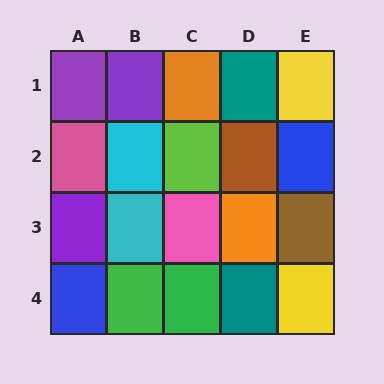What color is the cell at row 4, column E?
Yellow.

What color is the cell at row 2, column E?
Blue.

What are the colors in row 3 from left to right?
Purple, cyan, pink, orange, brown.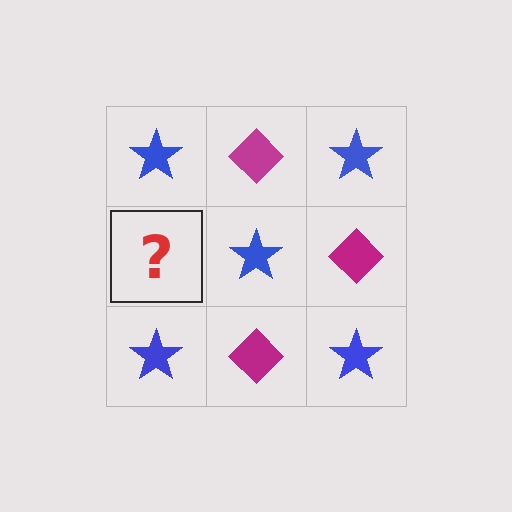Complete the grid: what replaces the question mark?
The question mark should be replaced with a magenta diamond.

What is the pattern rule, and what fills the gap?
The rule is that it alternates blue star and magenta diamond in a checkerboard pattern. The gap should be filled with a magenta diamond.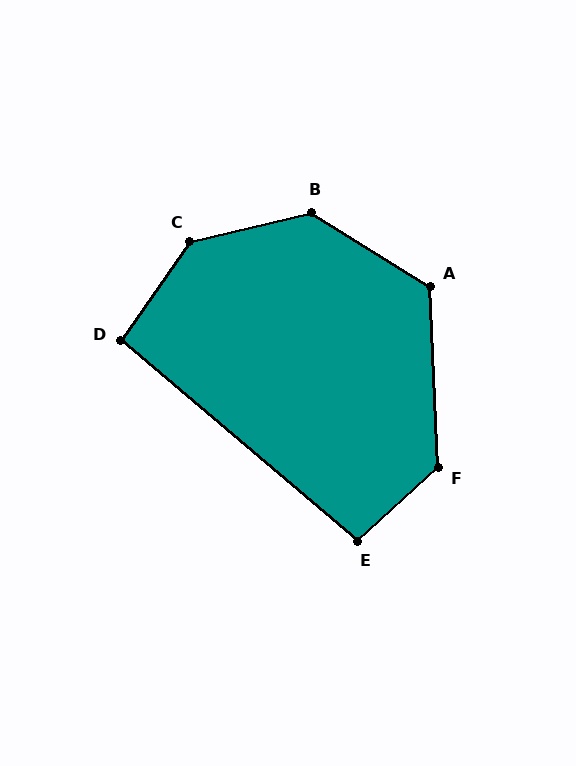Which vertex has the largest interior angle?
C, at approximately 138 degrees.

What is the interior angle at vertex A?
Approximately 124 degrees (obtuse).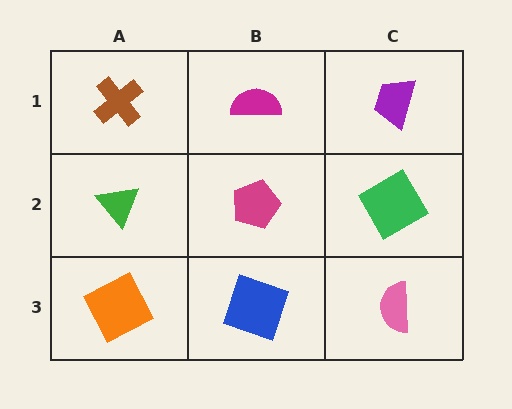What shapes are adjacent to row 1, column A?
A green triangle (row 2, column A), a magenta semicircle (row 1, column B).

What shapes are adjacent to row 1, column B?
A magenta pentagon (row 2, column B), a brown cross (row 1, column A), a purple trapezoid (row 1, column C).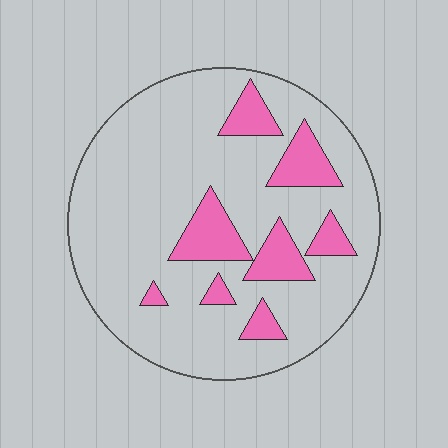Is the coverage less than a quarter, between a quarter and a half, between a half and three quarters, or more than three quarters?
Less than a quarter.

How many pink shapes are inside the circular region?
8.